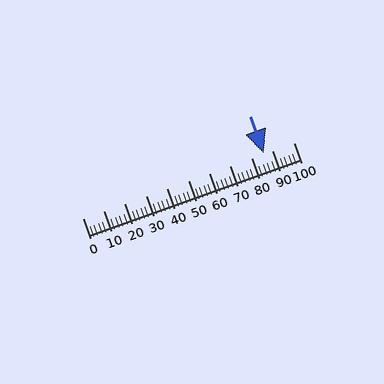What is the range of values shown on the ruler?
The ruler shows values from 0 to 100.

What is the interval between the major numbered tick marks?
The major tick marks are spaced 10 units apart.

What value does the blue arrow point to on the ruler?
The blue arrow points to approximately 86.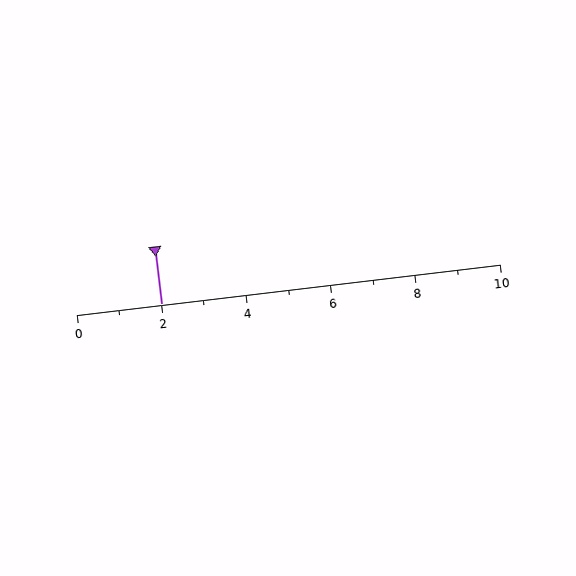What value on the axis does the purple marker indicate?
The marker indicates approximately 2.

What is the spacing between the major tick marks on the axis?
The major ticks are spaced 2 apart.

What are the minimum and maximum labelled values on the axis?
The axis runs from 0 to 10.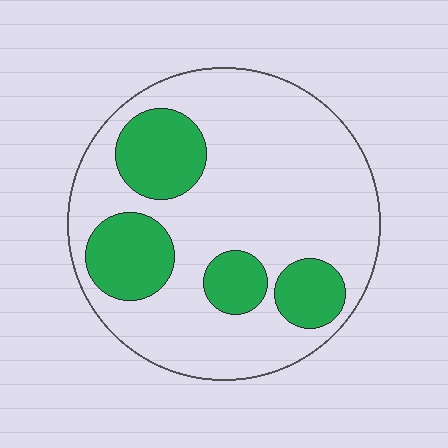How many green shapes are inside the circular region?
4.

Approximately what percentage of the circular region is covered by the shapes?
Approximately 25%.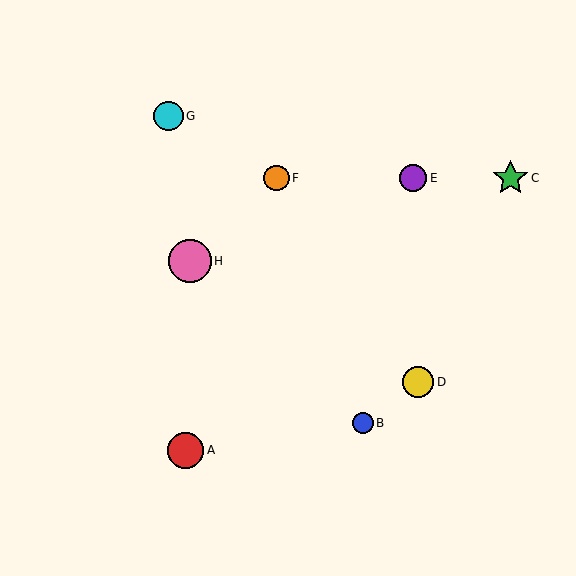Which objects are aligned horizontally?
Objects C, E, F are aligned horizontally.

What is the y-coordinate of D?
Object D is at y≈382.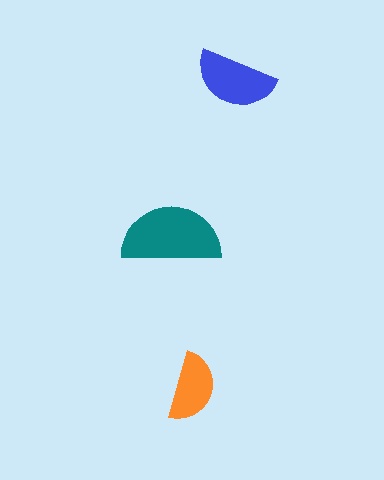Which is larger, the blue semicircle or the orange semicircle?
The blue one.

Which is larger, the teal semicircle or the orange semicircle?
The teal one.